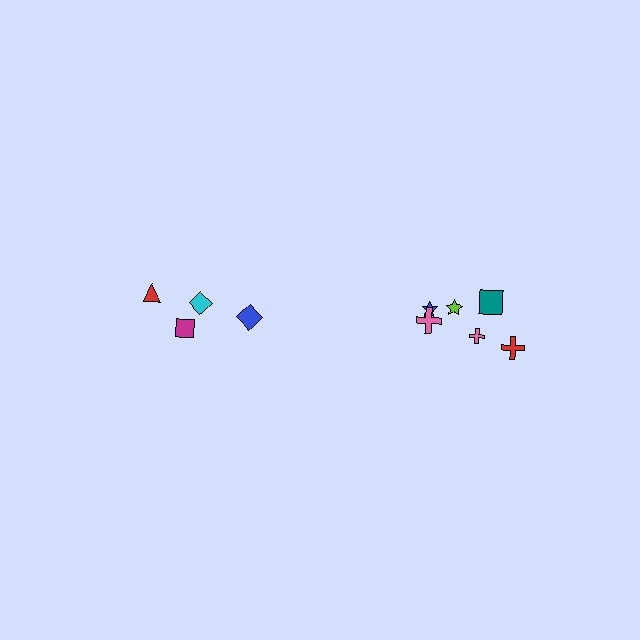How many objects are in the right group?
There are 6 objects.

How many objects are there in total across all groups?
There are 10 objects.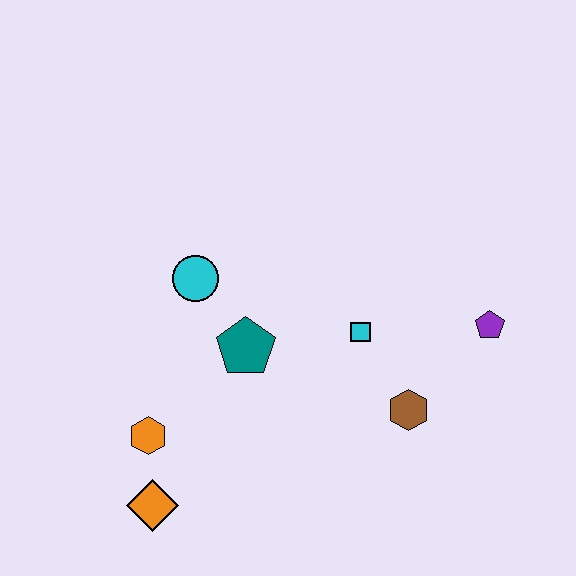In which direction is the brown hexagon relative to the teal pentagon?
The brown hexagon is to the right of the teal pentagon.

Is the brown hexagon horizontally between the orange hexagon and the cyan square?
No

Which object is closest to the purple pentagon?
The brown hexagon is closest to the purple pentagon.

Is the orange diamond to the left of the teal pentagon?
Yes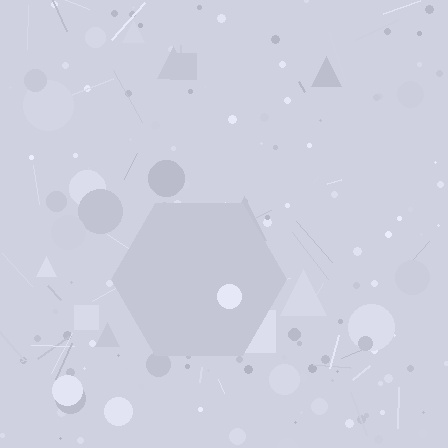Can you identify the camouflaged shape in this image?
The camouflaged shape is a hexagon.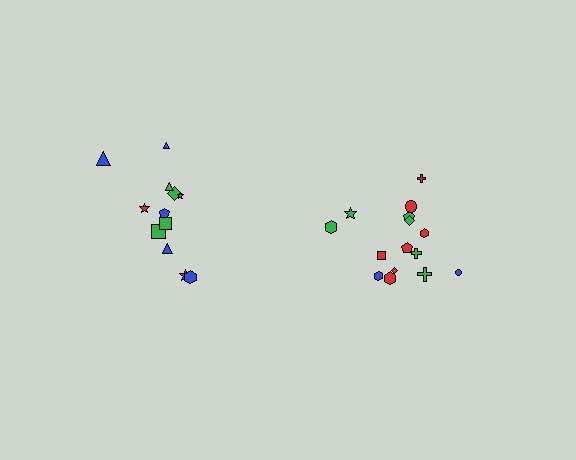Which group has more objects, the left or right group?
The right group.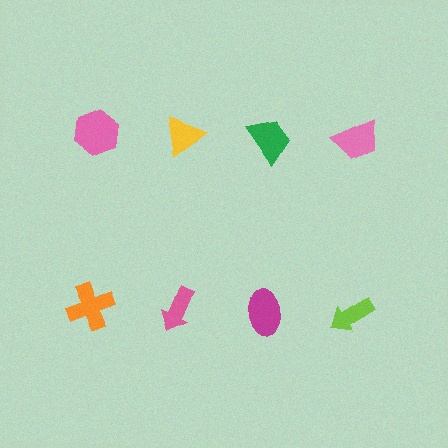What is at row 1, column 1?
A pink hexagon.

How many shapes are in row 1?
4 shapes.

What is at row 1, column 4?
A pink trapezoid.